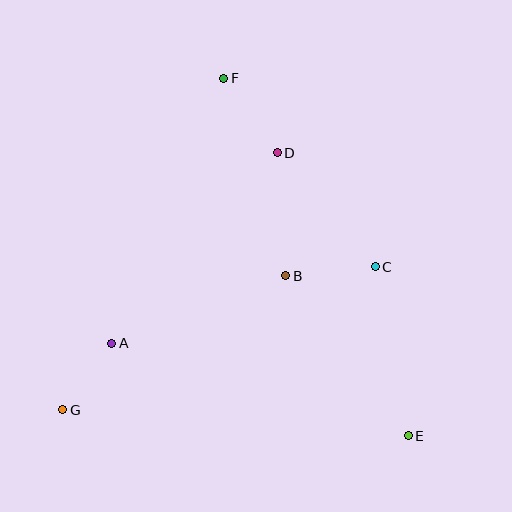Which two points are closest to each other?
Points A and G are closest to each other.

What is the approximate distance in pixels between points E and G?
The distance between E and G is approximately 347 pixels.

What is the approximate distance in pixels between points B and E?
The distance between B and E is approximately 202 pixels.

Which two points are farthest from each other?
Points E and F are farthest from each other.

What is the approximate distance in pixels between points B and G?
The distance between B and G is approximately 260 pixels.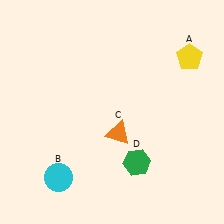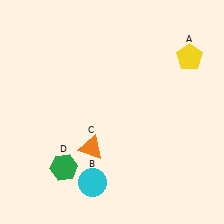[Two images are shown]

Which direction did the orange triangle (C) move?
The orange triangle (C) moved left.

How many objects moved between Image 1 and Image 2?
3 objects moved between the two images.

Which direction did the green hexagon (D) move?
The green hexagon (D) moved left.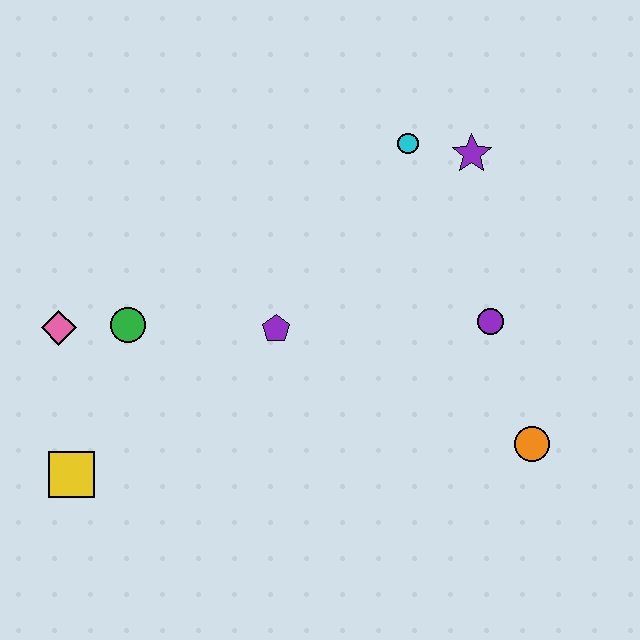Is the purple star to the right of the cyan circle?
Yes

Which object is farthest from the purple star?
The yellow square is farthest from the purple star.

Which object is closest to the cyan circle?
The purple star is closest to the cyan circle.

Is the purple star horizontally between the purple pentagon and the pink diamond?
No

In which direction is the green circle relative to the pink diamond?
The green circle is to the right of the pink diamond.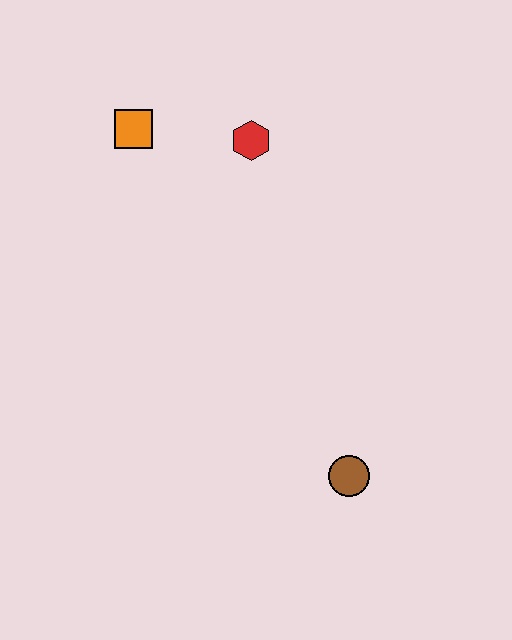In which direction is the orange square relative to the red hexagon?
The orange square is to the left of the red hexagon.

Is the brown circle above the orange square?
No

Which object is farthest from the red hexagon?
The brown circle is farthest from the red hexagon.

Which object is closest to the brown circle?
The red hexagon is closest to the brown circle.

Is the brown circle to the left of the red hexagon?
No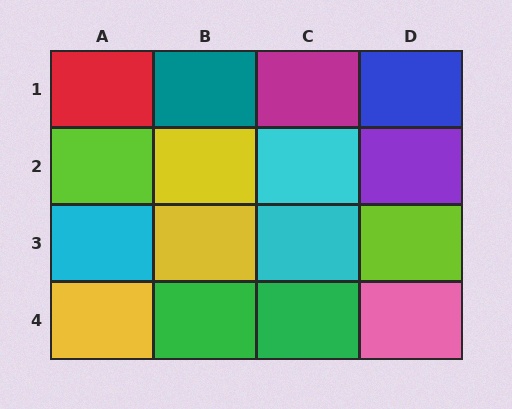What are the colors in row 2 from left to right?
Lime, yellow, cyan, purple.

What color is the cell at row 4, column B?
Green.